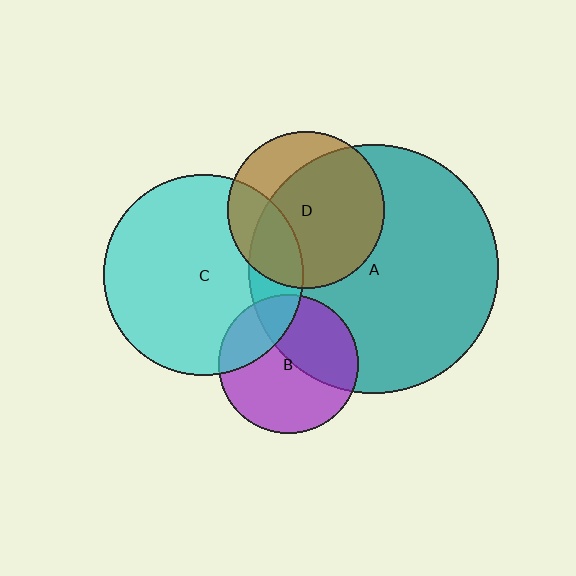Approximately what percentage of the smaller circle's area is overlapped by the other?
Approximately 40%.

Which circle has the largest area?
Circle A (teal).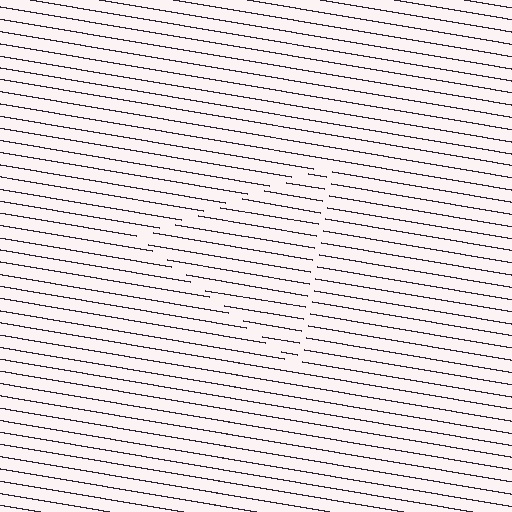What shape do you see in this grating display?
An illusory triangle. The interior of the shape contains the same grating, shifted by half a period — the contour is defined by the phase discontinuity where line-ends from the inner and outer gratings abut.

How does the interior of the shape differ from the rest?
The interior of the shape contains the same grating, shifted by half a period — the contour is defined by the phase discontinuity where line-ends from the inner and outer gratings abut.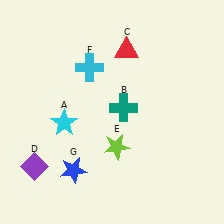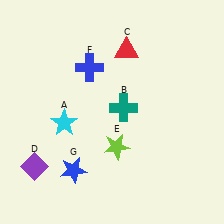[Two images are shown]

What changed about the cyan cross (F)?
In Image 1, F is cyan. In Image 2, it changed to blue.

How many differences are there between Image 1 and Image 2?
There is 1 difference between the two images.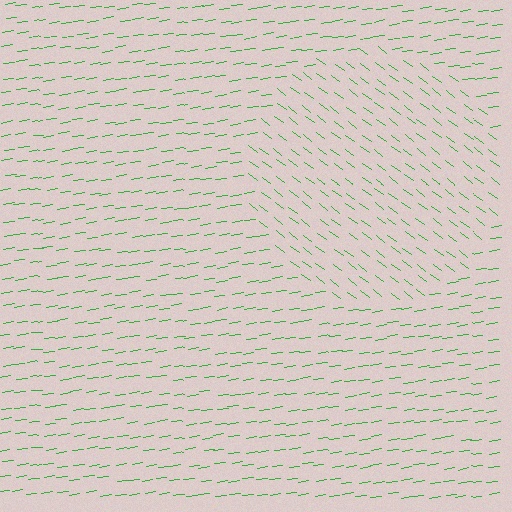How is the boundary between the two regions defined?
The boundary is defined purely by a change in line orientation (approximately 45 degrees difference). All lines are the same color and thickness.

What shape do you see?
I see a circle.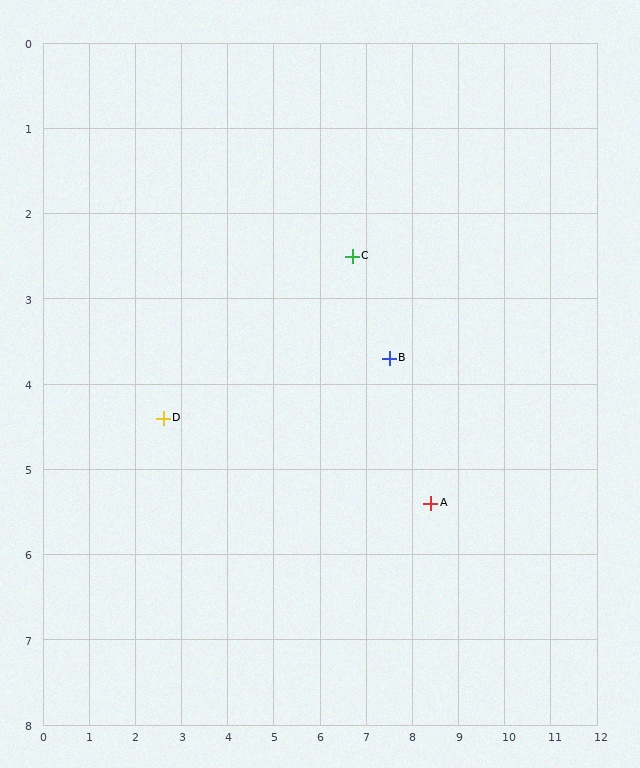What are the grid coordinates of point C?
Point C is at approximately (6.7, 2.5).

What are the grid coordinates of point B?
Point B is at approximately (7.5, 3.7).